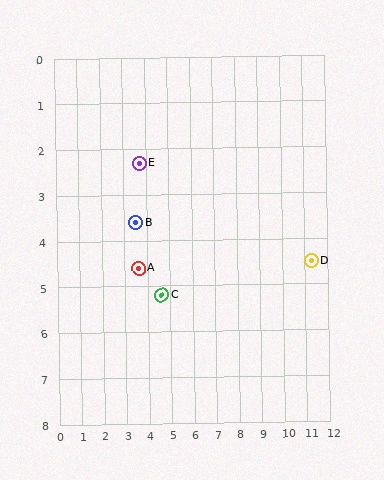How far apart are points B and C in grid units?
Points B and C are about 1.9 grid units apart.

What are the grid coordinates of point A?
Point A is at approximately (3.6, 4.6).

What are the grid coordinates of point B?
Point B is at approximately (3.5, 3.6).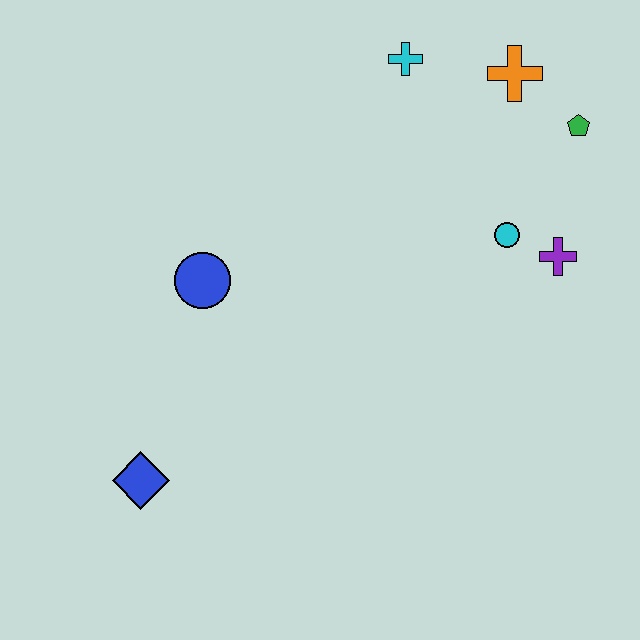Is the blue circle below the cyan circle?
Yes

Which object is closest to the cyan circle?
The purple cross is closest to the cyan circle.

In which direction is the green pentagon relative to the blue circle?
The green pentagon is to the right of the blue circle.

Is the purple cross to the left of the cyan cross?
No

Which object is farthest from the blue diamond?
The green pentagon is farthest from the blue diamond.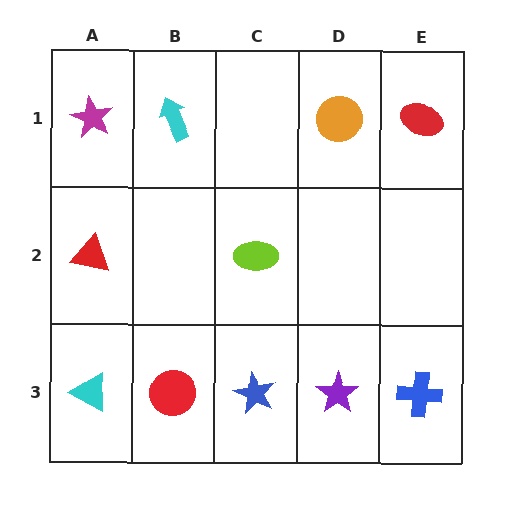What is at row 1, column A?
A magenta star.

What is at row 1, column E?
A red ellipse.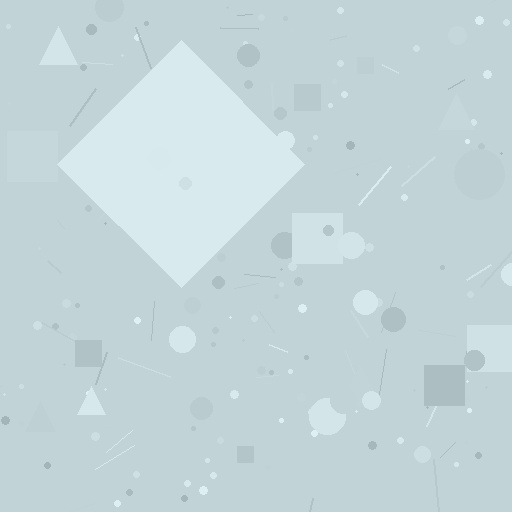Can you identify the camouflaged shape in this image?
The camouflaged shape is a diamond.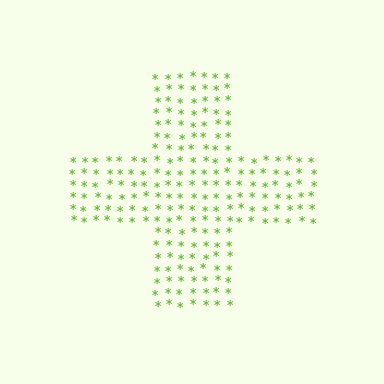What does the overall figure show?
The overall figure shows a cross.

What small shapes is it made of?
It is made of small asterisks.